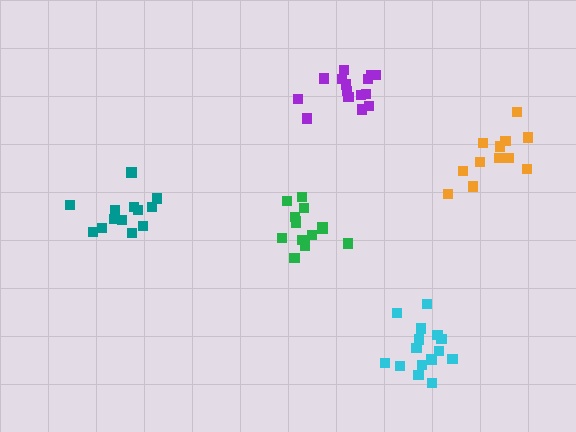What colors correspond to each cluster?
The clusters are colored: teal, green, orange, cyan, purple.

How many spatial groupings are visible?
There are 5 spatial groupings.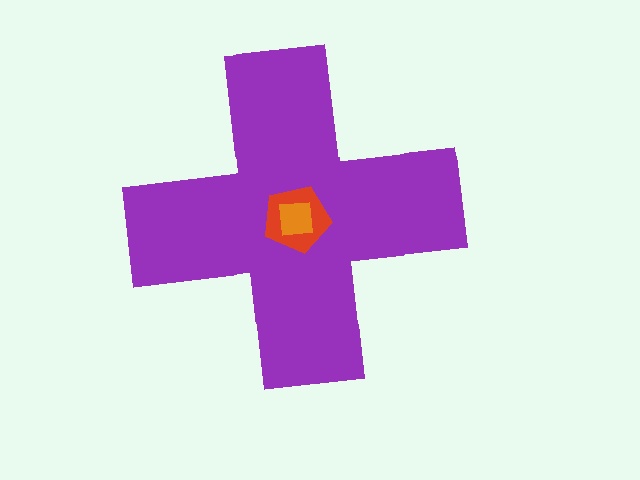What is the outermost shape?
The purple cross.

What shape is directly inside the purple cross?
The red pentagon.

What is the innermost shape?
The orange square.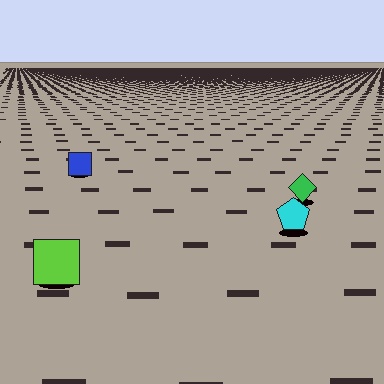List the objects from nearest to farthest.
From nearest to farthest: the lime square, the cyan pentagon, the green diamond, the blue square.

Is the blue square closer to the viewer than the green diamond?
No. The green diamond is closer — you can tell from the texture gradient: the ground texture is coarser near it.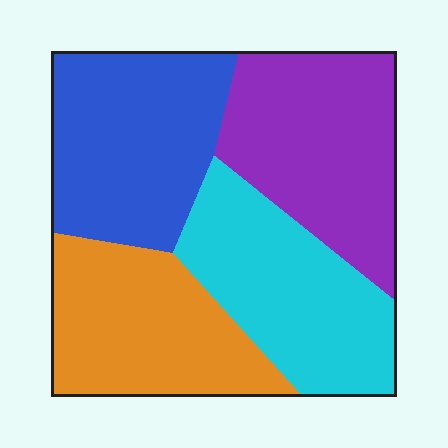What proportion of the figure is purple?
Purple covers 26% of the figure.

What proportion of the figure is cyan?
Cyan covers about 25% of the figure.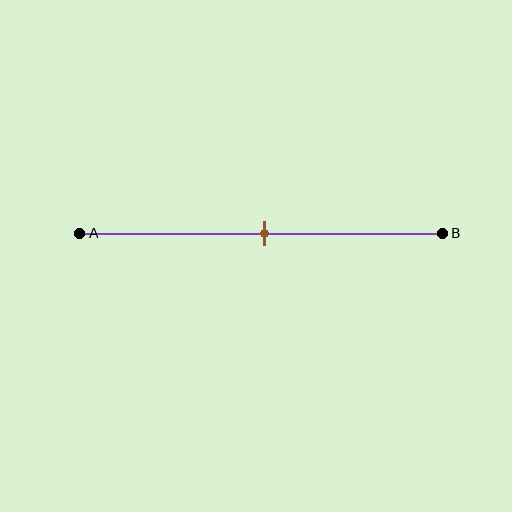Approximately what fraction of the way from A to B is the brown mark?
The brown mark is approximately 50% of the way from A to B.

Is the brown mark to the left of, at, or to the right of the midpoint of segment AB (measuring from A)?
The brown mark is approximately at the midpoint of segment AB.